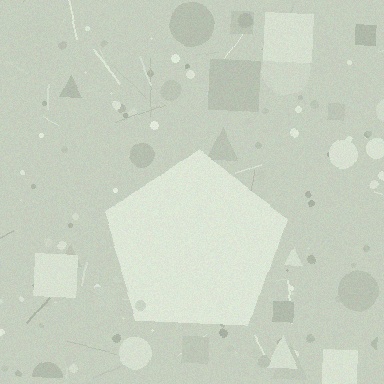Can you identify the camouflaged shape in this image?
The camouflaged shape is a pentagon.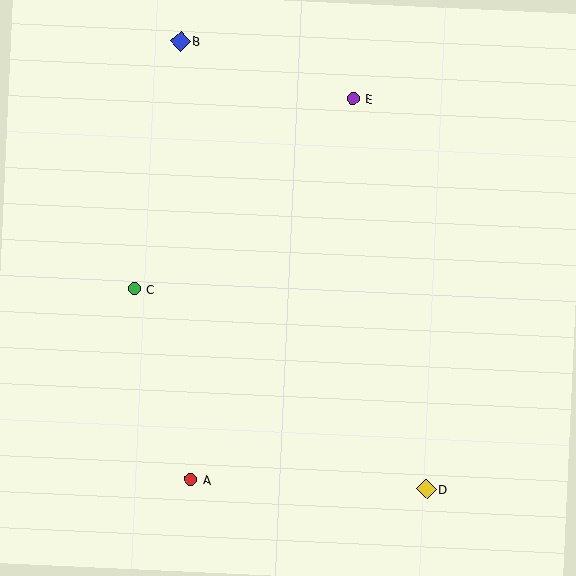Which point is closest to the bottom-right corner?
Point D is closest to the bottom-right corner.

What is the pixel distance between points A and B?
The distance between A and B is 438 pixels.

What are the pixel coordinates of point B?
Point B is at (180, 41).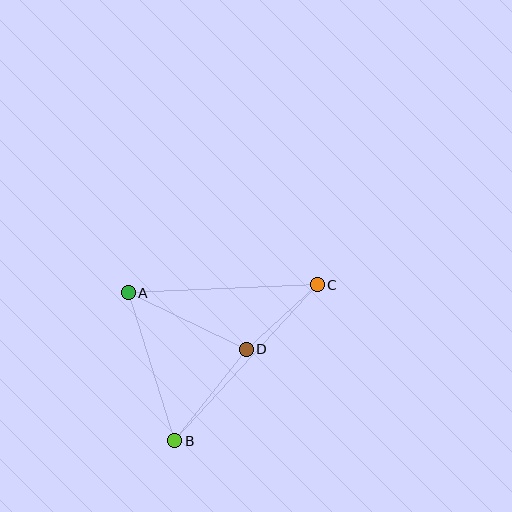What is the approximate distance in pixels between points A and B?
The distance between A and B is approximately 155 pixels.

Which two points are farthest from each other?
Points B and C are farthest from each other.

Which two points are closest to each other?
Points C and D are closest to each other.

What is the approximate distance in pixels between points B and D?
The distance between B and D is approximately 116 pixels.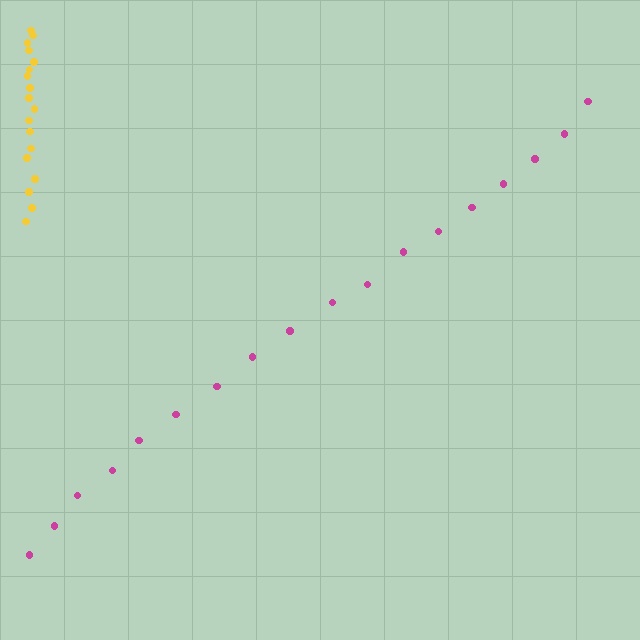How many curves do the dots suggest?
There are 2 distinct paths.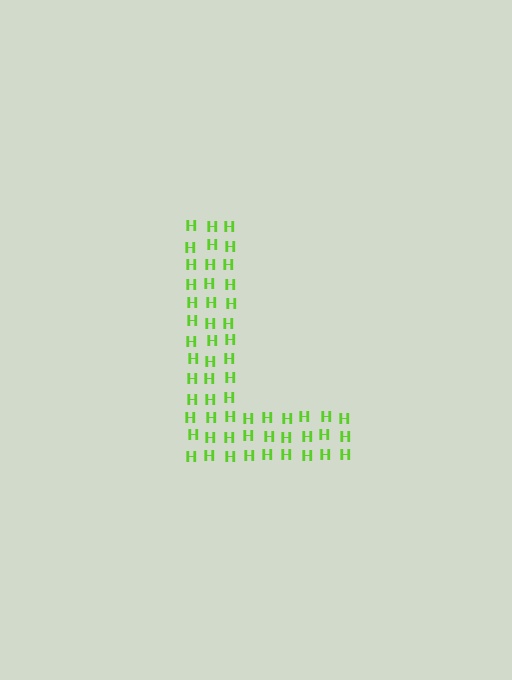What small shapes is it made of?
It is made of small letter H's.